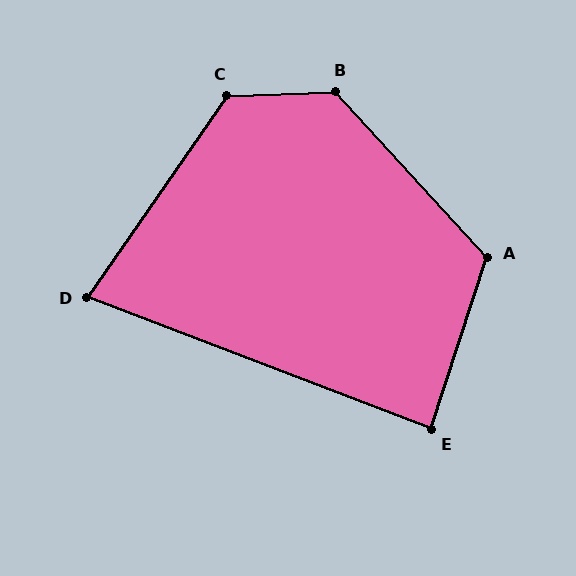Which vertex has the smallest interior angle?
D, at approximately 76 degrees.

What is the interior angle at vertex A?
Approximately 120 degrees (obtuse).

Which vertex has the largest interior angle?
B, at approximately 130 degrees.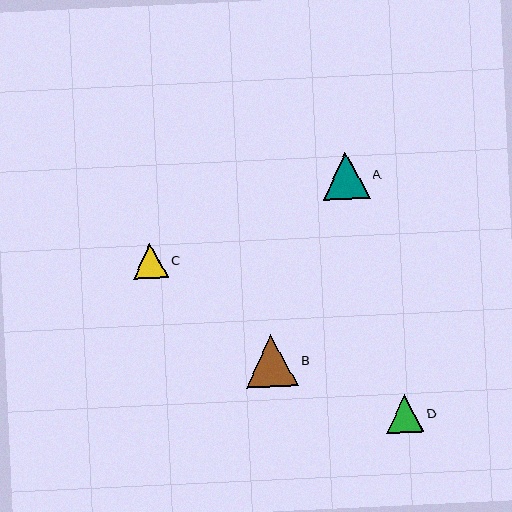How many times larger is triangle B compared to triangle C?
Triangle B is approximately 1.5 times the size of triangle C.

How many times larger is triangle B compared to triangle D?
Triangle B is approximately 1.4 times the size of triangle D.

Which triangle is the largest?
Triangle B is the largest with a size of approximately 52 pixels.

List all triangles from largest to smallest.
From largest to smallest: B, A, D, C.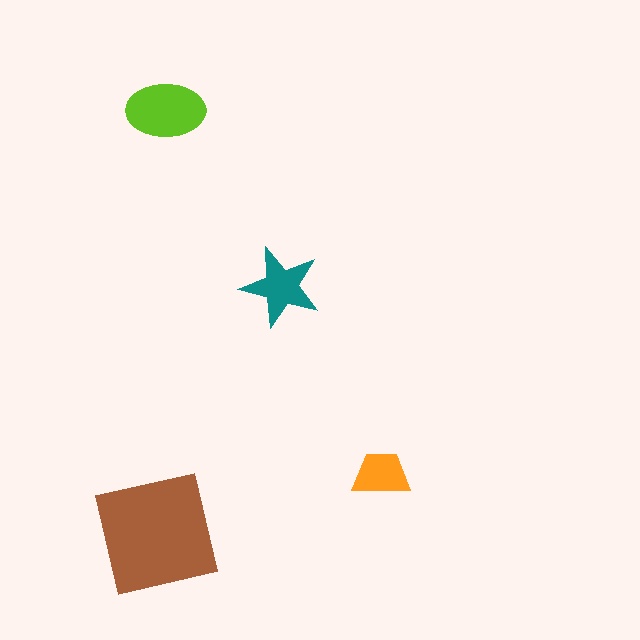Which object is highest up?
The lime ellipse is topmost.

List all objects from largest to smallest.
The brown square, the lime ellipse, the teal star, the orange trapezoid.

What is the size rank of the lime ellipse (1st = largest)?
2nd.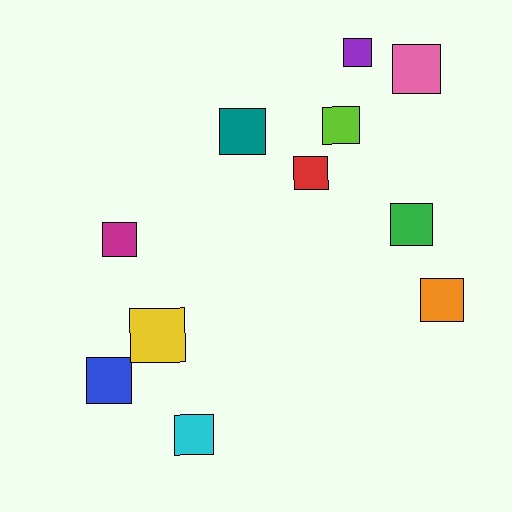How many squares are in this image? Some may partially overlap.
There are 11 squares.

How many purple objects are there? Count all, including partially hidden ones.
There is 1 purple object.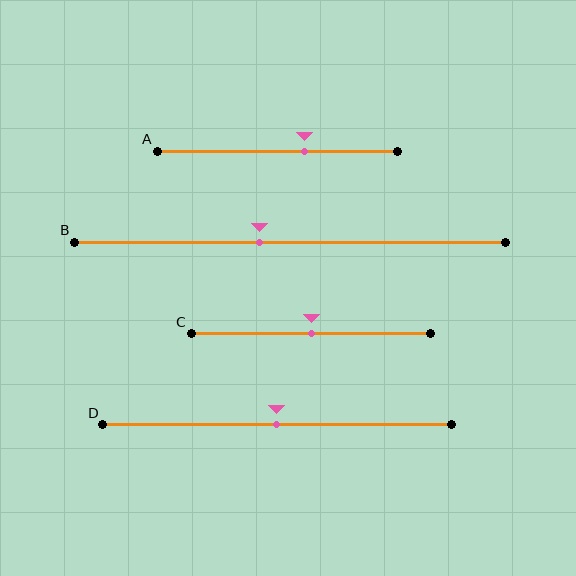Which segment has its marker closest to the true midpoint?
Segment C has its marker closest to the true midpoint.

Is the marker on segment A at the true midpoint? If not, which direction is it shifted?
No, the marker on segment A is shifted to the right by about 11% of the segment length.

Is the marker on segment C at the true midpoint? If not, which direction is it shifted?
Yes, the marker on segment C is at the true midpoint.